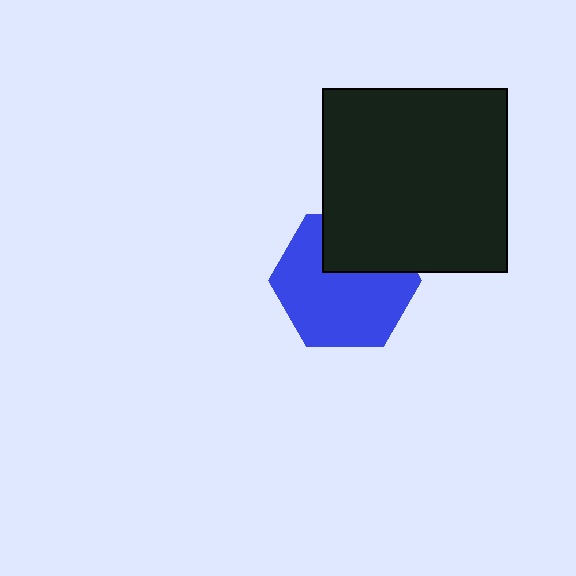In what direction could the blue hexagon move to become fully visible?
The blue hexagon could move down. That would shift it out from behind the black square entirely.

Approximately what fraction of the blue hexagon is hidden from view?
Roughly 31% of the blue hexagon is hidden behind the black square.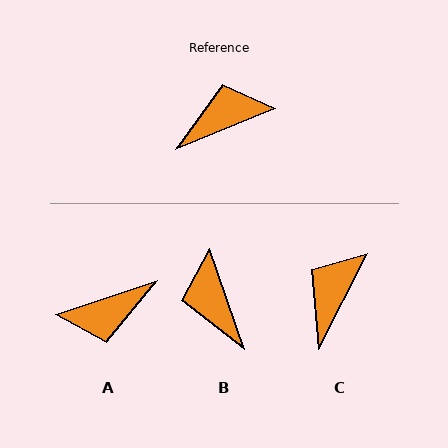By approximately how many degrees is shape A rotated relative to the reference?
Approximately 176 degrees counter-clockwise.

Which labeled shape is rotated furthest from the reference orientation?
A, about 176 degrees away.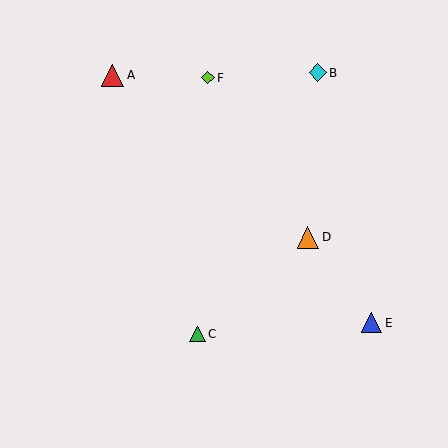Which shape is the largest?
The red triangle (labeled A) is the largest.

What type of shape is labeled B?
Shape B is a cyan diamond.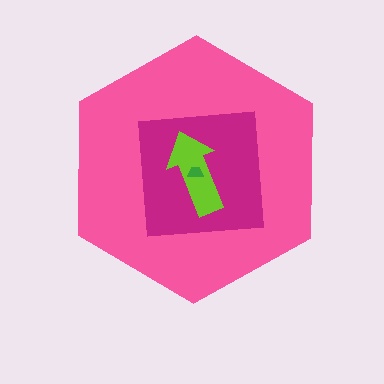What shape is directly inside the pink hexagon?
The magenta square.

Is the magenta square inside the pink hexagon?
Yes.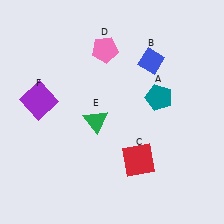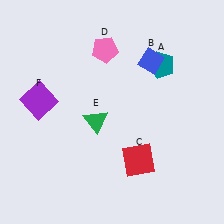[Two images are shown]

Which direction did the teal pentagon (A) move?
The teal pentagon (A) moved up.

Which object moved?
The teal pentagon (A) moved up.